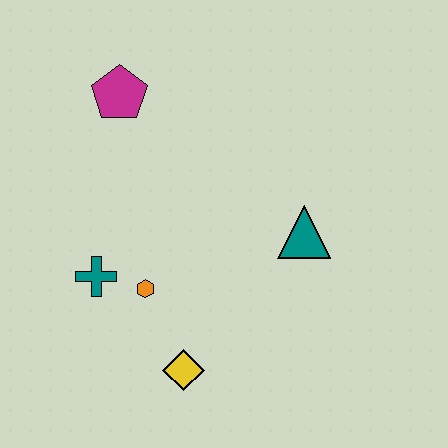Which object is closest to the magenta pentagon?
The teal cross is closest to the magenta pentagon.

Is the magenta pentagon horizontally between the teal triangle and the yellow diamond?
No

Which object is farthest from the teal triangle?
The magenta pentagon is farthest from the teal triangle.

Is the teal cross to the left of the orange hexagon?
Yes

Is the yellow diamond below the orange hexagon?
Yes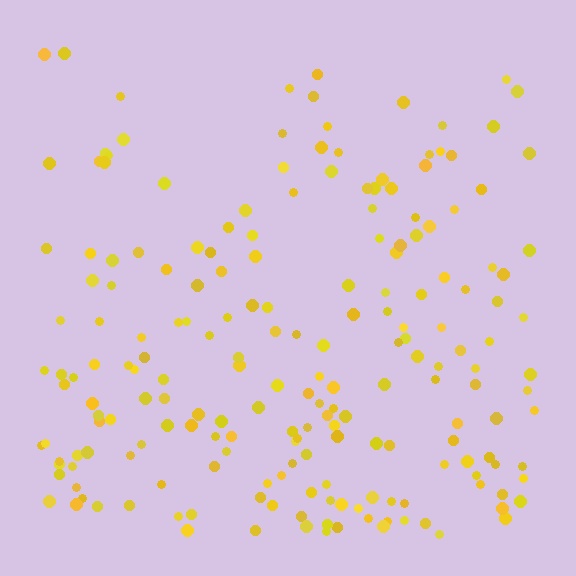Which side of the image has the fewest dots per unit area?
The top.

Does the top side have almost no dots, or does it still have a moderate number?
Still a moderate number, just noticeably fewer than the bottom.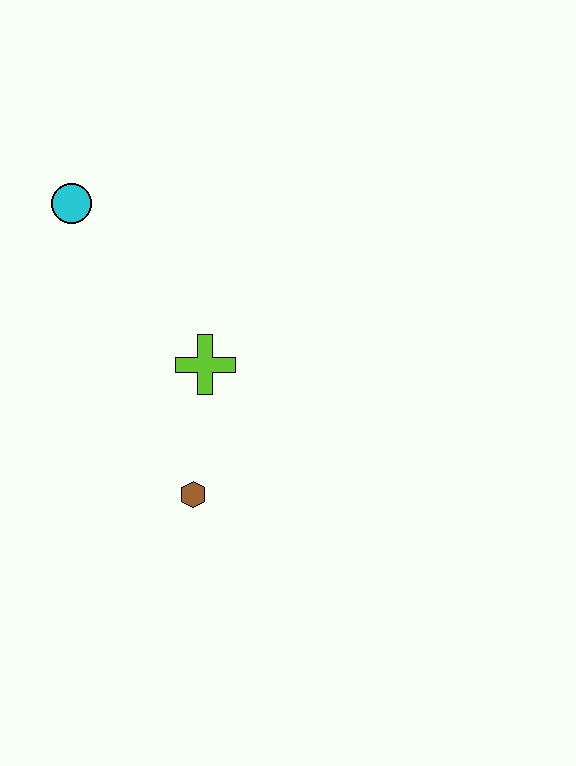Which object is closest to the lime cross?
The brown hexagon is closest to the lime cross.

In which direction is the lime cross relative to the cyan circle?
The lime cross is below the cyan circle.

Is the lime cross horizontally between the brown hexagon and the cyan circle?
No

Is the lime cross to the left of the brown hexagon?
No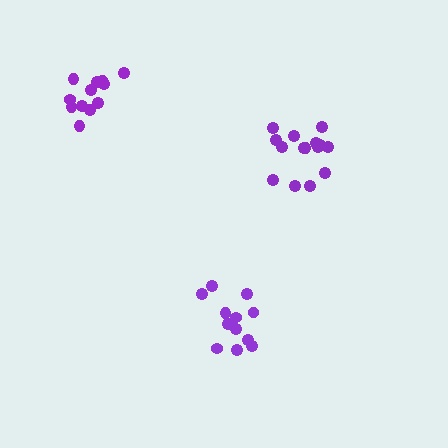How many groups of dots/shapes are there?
There are 3 groups.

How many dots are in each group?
Group 1: 12 dots, Group 2: 15 dots, Group 3: 13 dots (40 total).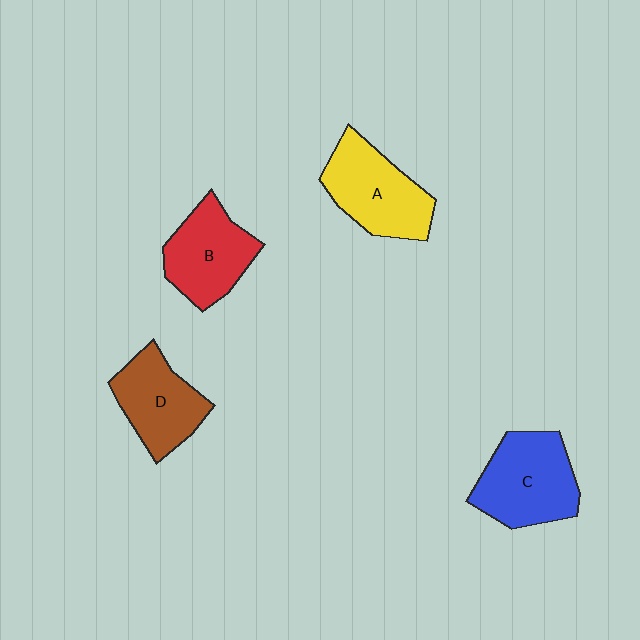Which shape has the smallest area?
Shape D (brown).